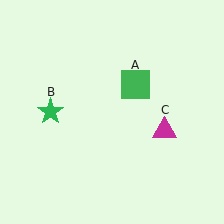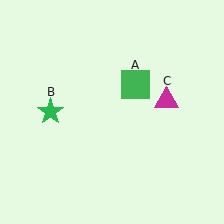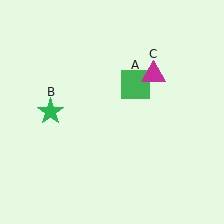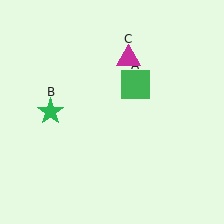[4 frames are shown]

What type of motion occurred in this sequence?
The magenta triangle (object C) rotated counterclockwise around the center of the scene.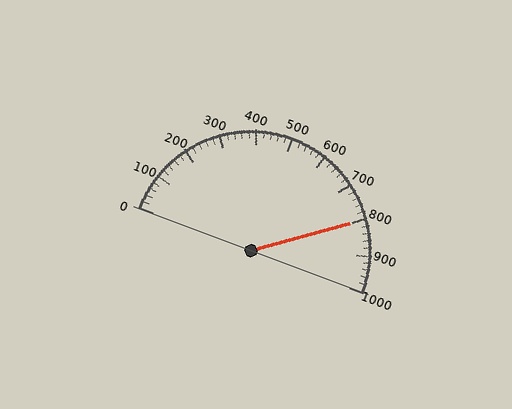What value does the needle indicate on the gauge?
The needle indicates approximately 800.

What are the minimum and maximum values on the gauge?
The gauge ranges from 0 to 1000.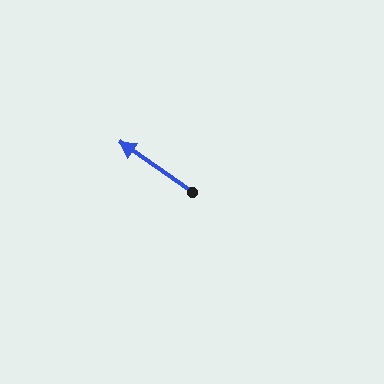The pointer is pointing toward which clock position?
Roughly 10 o'clock.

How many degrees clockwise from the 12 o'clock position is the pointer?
Approximately 305 degrees.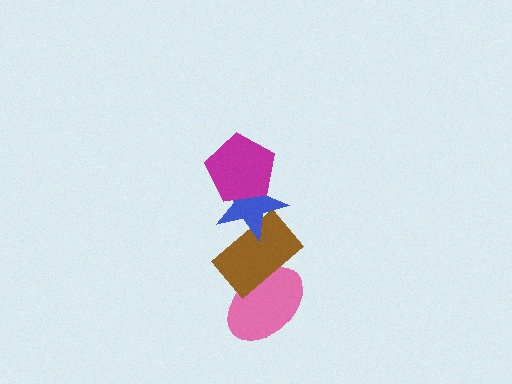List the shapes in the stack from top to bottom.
From top to bottom: the magenta pentagon, the blue star, the brown rectangle, the pink ellipse.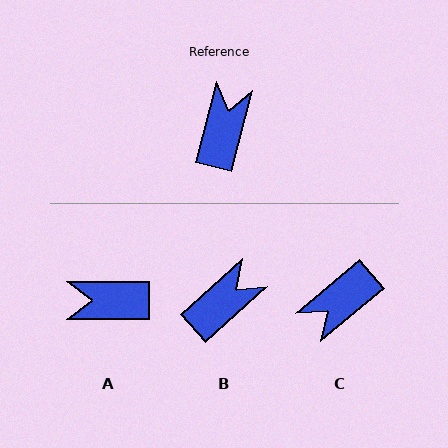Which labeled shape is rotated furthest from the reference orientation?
C, about 145 degrees away.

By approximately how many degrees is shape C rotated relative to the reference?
Approximately 145 degrees counter-clockwise.